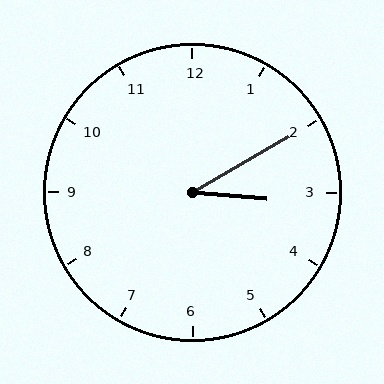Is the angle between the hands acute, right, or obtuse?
It is acute.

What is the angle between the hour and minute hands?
Approximately 35 degrees.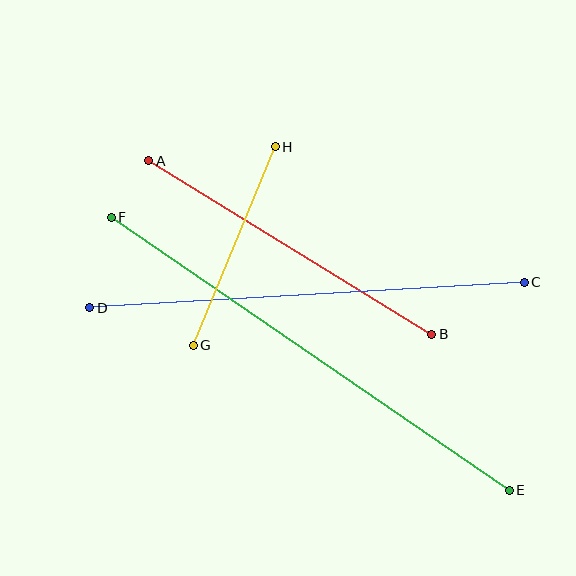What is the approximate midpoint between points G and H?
The midpoint is at approximately (234, 246) pixels.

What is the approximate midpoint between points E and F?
The midpoint is at approximately (310, 354) pixels.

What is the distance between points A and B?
The distance is approximately 332 pixels.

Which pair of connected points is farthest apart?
Points E and F are farthest apart.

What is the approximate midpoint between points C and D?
The midpoint is at approximately (307, 295) pixels.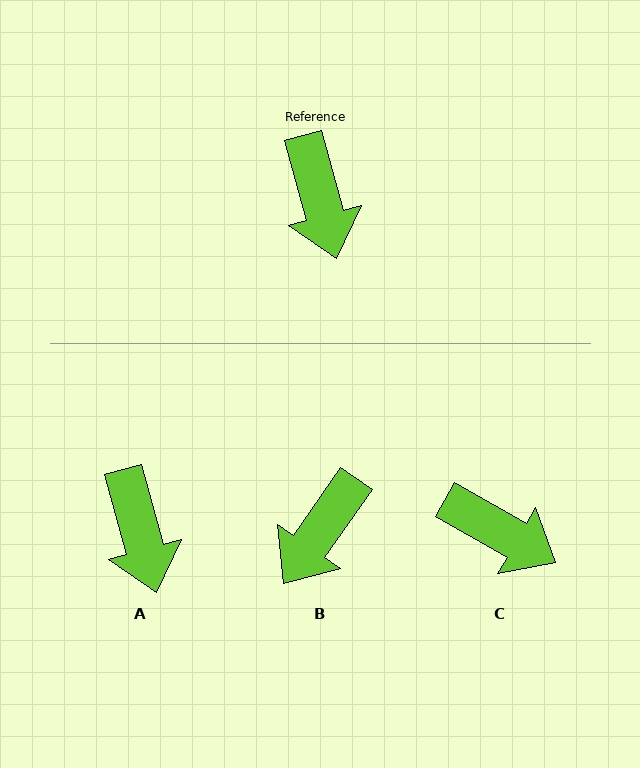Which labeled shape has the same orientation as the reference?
A.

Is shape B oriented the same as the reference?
No, it is off by about 50 degrees.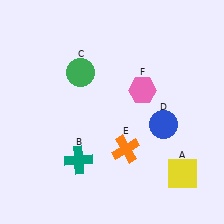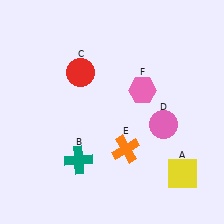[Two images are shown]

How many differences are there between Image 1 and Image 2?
There are 2 differences between the two images.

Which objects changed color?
C changed from green to red. D changed from blue to pink.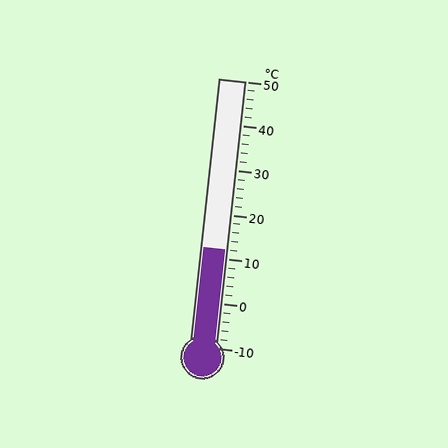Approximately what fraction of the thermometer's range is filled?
The thermometer is filled to approximately 35% of its range.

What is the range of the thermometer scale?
The thermometer scale ranges from -10°C to 50°C.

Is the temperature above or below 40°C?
The temperature is below 40°C.